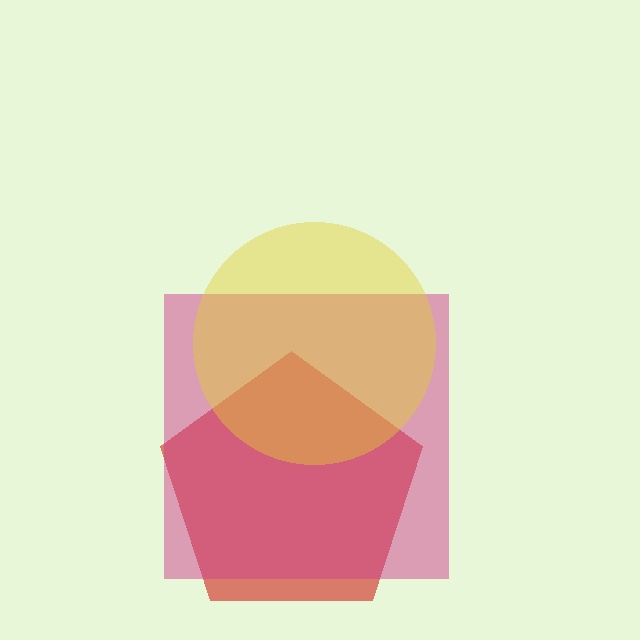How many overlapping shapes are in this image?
There are 3 overlapping shapes in the image.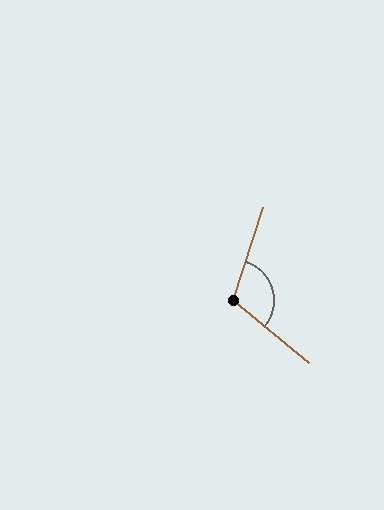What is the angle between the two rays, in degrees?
Approximately 112 degrees.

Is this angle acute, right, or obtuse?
It is obtuse.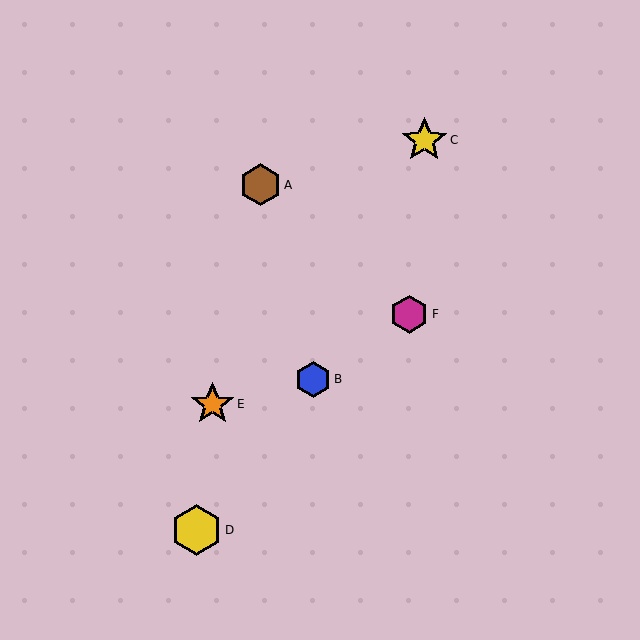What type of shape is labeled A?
Shape A is a brown hexagon.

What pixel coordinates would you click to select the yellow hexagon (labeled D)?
Click at (197, 530) to select the yellow hexagon D.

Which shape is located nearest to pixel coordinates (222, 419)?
The orange star (labeled E) at (213, 404) is nearest to that location.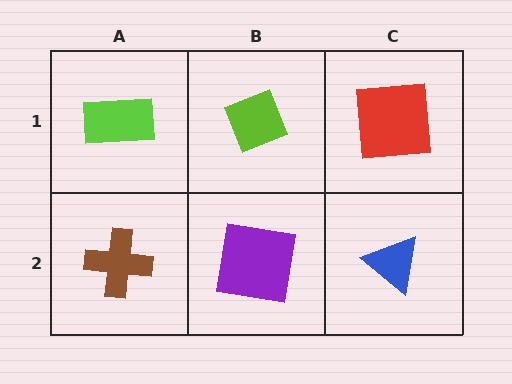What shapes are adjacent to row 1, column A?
A brown cross (row 2, column A), a lime diamond (row 1, column B).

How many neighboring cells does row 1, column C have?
2.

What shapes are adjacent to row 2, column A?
A lime rectangle (row 1, column A), a purple square (row 2, column B).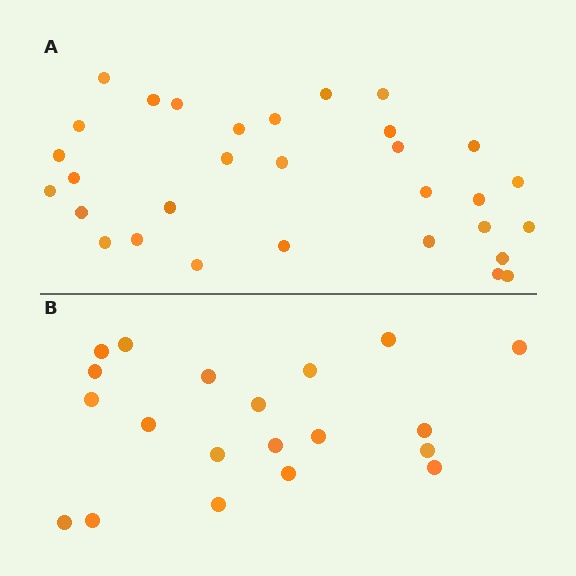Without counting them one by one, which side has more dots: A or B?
Region A (the top region) has more dots.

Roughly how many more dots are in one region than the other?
Region A has roughly 12 or so more dots than region B.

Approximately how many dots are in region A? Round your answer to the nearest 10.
About 30 dots. (The exact count is 31, which rounds to 30.)